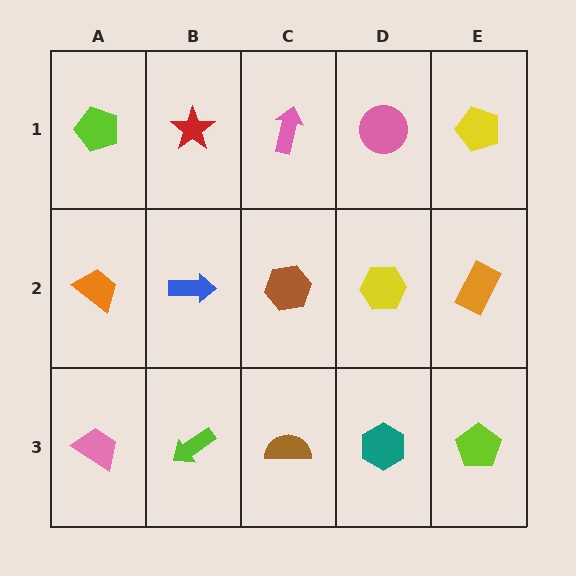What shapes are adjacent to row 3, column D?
A yellow hexagon (row 2, column D), a brown semicircle (row 3, column C), a lime pentagon (row 3, column E).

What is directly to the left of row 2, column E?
A yellow hexagon.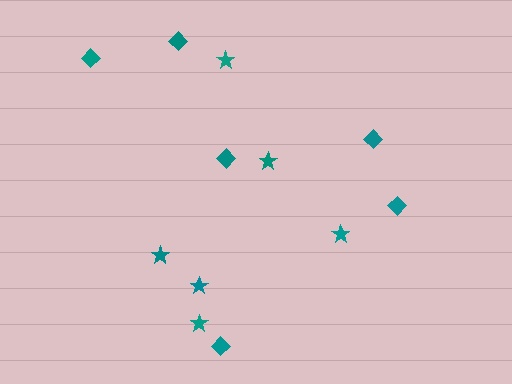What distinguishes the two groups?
There are 2 groups: one group of stars (6) and one group of diamonds (6).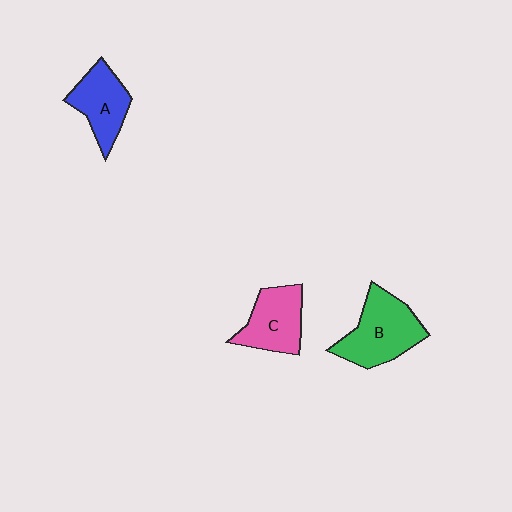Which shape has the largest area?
Shape B (green).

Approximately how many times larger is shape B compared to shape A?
Approximately 1.3 times.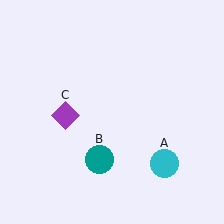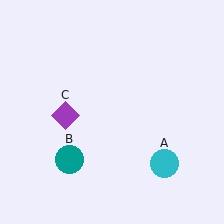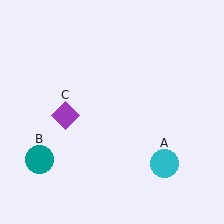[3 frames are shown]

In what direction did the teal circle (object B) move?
The teal circle (object B) moved left.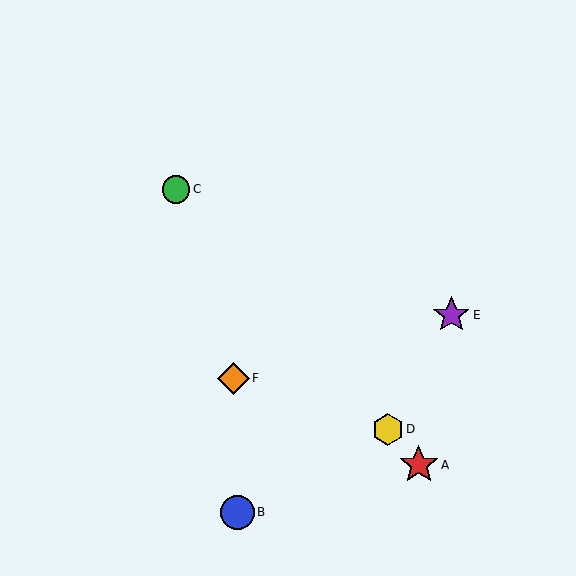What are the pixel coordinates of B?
Object B is at (237, 512).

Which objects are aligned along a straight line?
Objects A, C, D are aligned along a straight line.